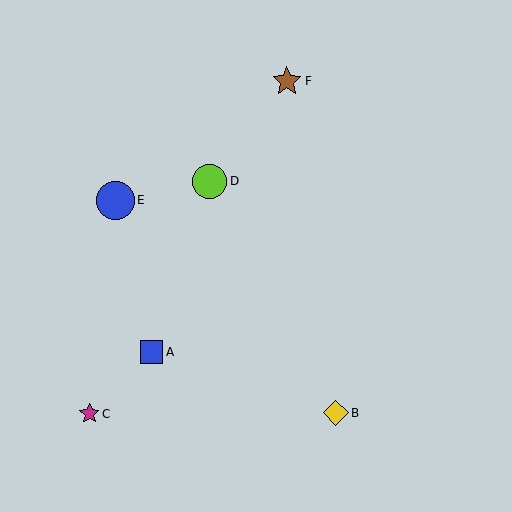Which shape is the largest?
The blue circle (labeled E) is the largest.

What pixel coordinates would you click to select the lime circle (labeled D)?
Click at (210, 181) to select the lime circle D.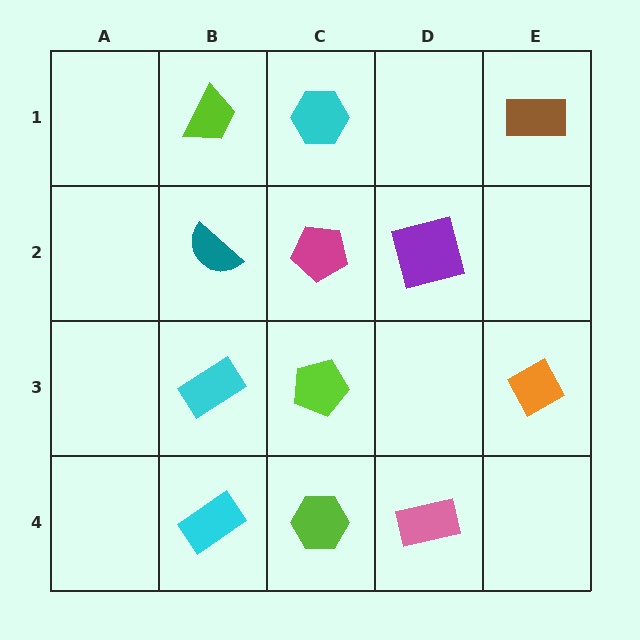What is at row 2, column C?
A magenta pentagon.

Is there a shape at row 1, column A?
No, that cell is empty.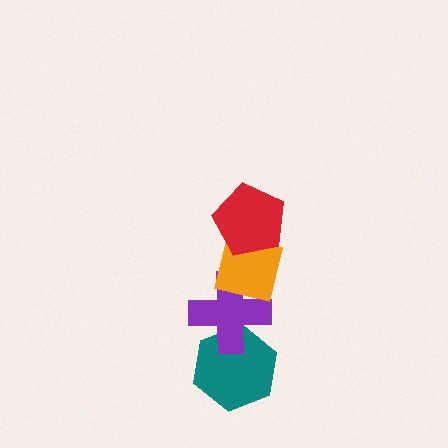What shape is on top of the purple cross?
The orange square is on top of the purple cross.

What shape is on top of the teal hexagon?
The purple cross is on top of the teal hexagon.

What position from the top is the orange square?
The orange square is 2nd from the top.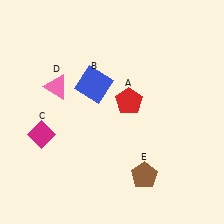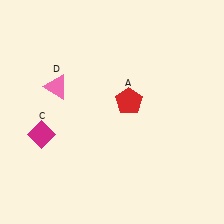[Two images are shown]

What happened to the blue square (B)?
The blue square (B) was removed in Image 2. It was in the top-left area of Image 1.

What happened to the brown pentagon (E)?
The brown pentagon (E) was removed in Image 2. It was in the bottom-right area of Image 1.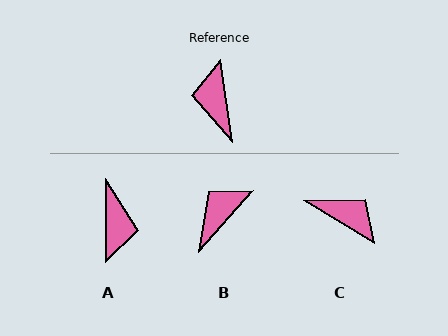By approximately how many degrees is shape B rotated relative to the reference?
Approximately 50 degrees clockwise.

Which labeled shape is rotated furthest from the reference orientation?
A, about 172 degrees away.